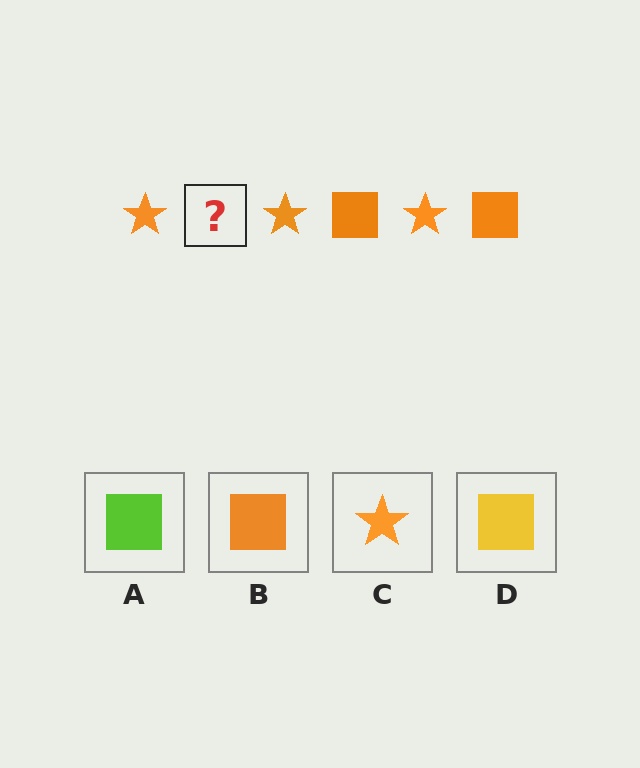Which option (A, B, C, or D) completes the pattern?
B.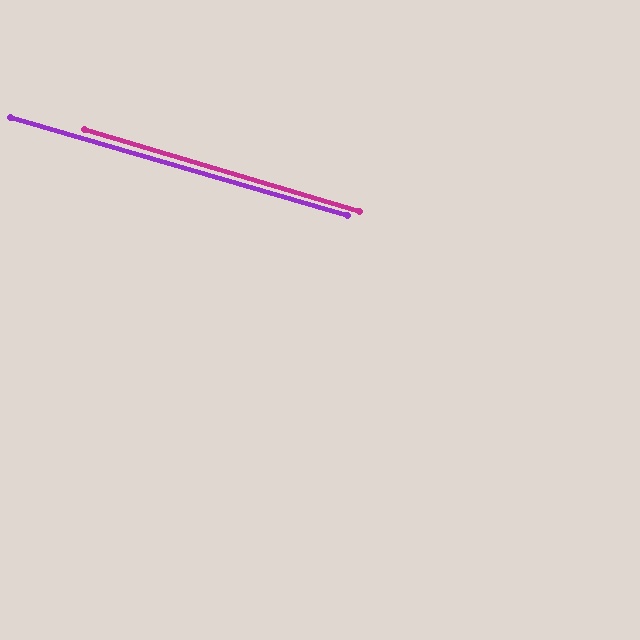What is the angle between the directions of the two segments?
Approximately 0 degrees.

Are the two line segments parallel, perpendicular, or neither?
Parallel — their directions differ by only 0.3°.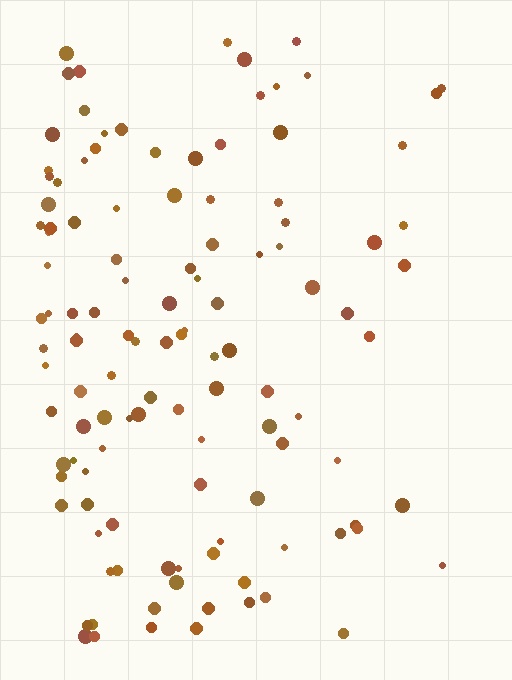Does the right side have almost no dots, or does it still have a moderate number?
Still a moderate number, just noticeably fewer than the left.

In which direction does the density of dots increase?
From right to left, with the left side densest.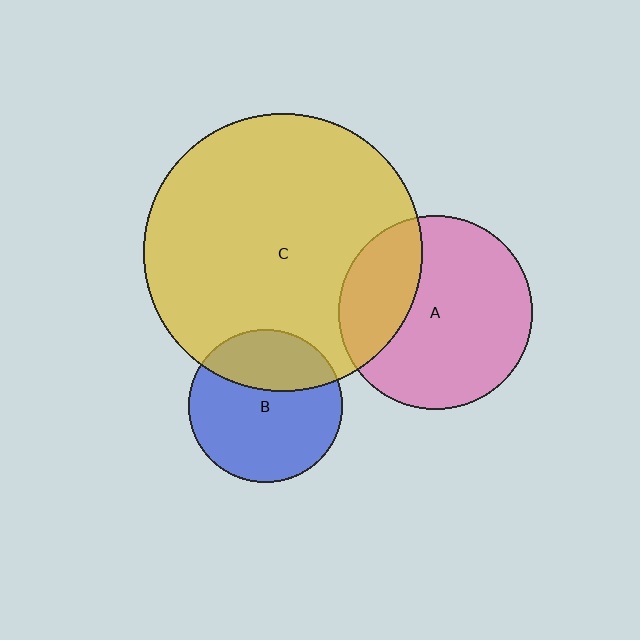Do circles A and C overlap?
Yes.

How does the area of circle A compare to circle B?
Approximately 1.6 times.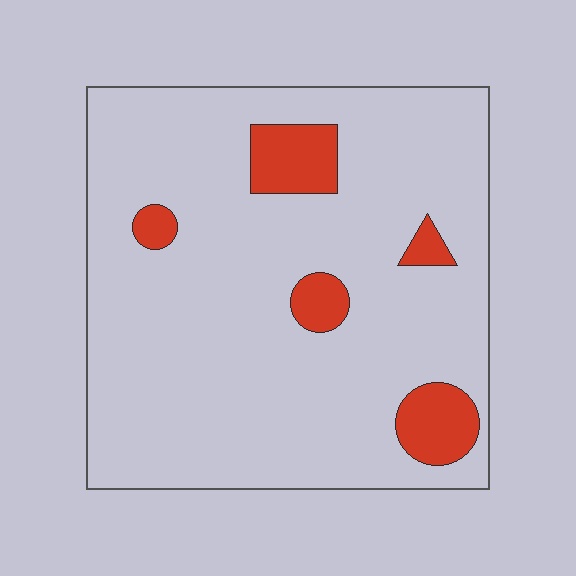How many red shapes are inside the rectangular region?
5.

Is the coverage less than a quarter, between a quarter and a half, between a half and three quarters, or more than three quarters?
Less than a quarter.